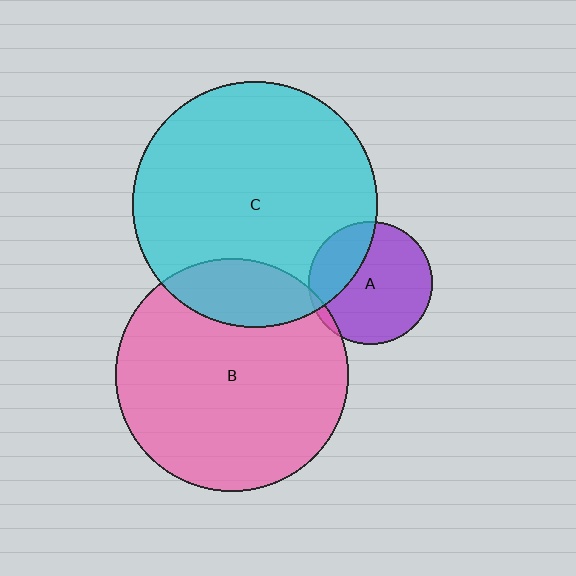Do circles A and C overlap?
Yes.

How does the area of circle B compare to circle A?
Approximately 3.5 times.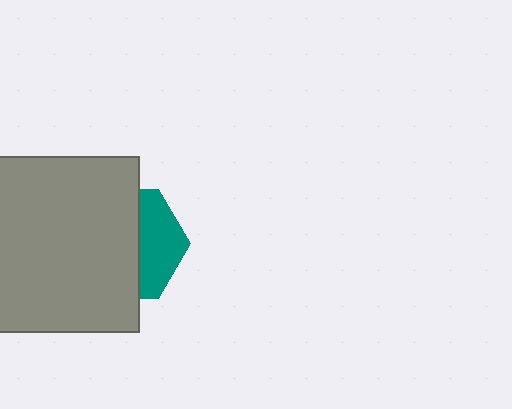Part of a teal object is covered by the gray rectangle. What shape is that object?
It is a hexagon.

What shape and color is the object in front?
The object in front is a gray rectangle.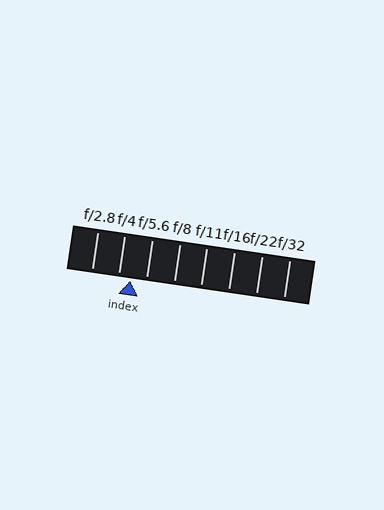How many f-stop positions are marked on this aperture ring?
There are 8 f-stop positions marked.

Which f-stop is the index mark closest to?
The index mark is closest to f/4.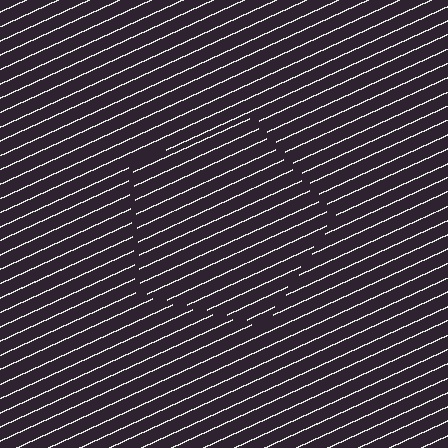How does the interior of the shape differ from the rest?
The interior of the shape contains the same grating, shifted by half a period — the contour is defined by the phase discontinuity where line-ends from the inner and outer gratings abut.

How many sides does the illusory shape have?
5 sides — the line-ends trace a pentagon.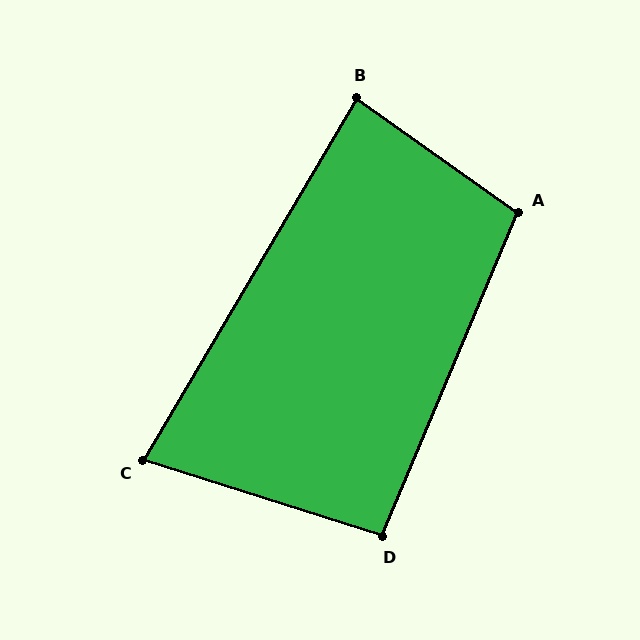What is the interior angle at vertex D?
Approximately 95 degrees (approximately right).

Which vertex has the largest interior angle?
A, at approximately 103 degrees.